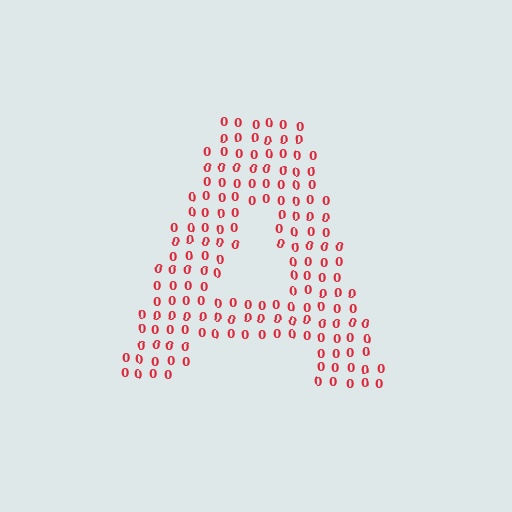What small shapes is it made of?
It is made of small digit 0's.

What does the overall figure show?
The overall figure shows the letter A.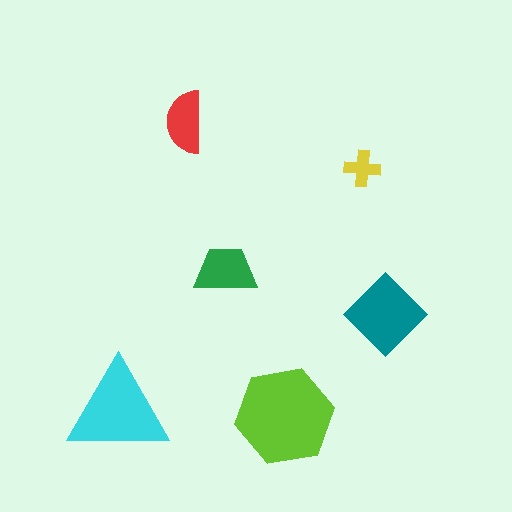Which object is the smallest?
The yellow cross.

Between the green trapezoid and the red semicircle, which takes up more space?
The green trapezoid.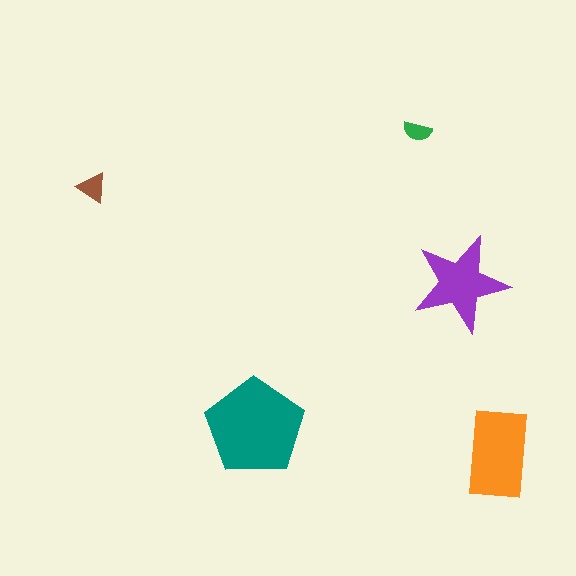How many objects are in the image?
There are 5 objects in the image.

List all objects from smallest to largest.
The green semicircle, the brown triangle, the purple star, the orange rectangle, the teal pentagon.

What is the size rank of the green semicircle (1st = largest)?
5th.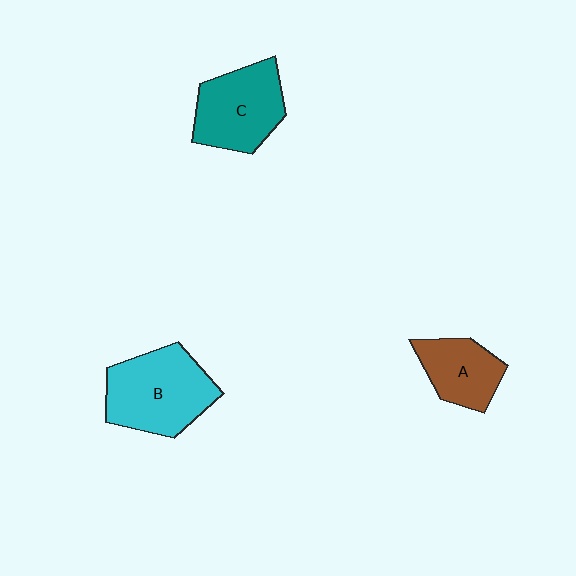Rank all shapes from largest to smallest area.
From largest to smallest: B (cyan), C (teal), A (brown).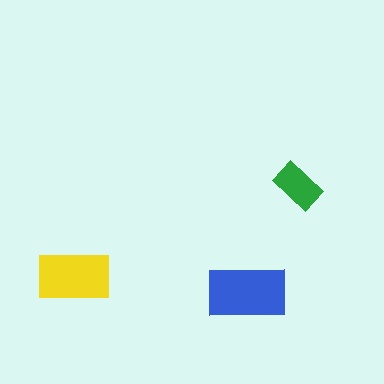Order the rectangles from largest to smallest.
the blue one, the yellow one, the green one.